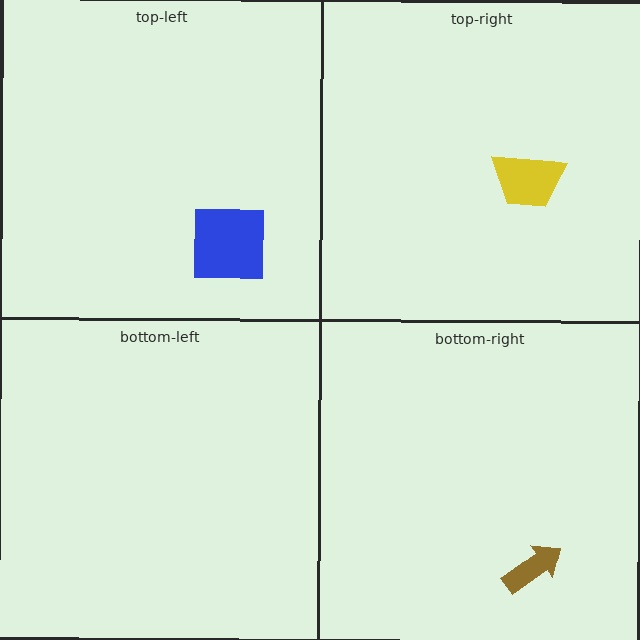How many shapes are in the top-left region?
1.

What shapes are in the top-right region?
The yellow trapezoid.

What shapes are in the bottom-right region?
The brown arrow.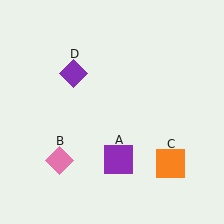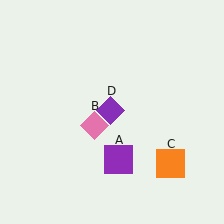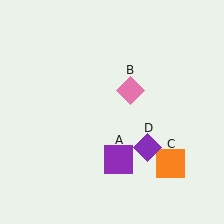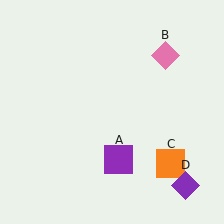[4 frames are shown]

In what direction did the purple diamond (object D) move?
The purple diamond (object D) moved down and to the right.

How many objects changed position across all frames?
2 objects changed position: pink diamond (object B), purple diamond (object D).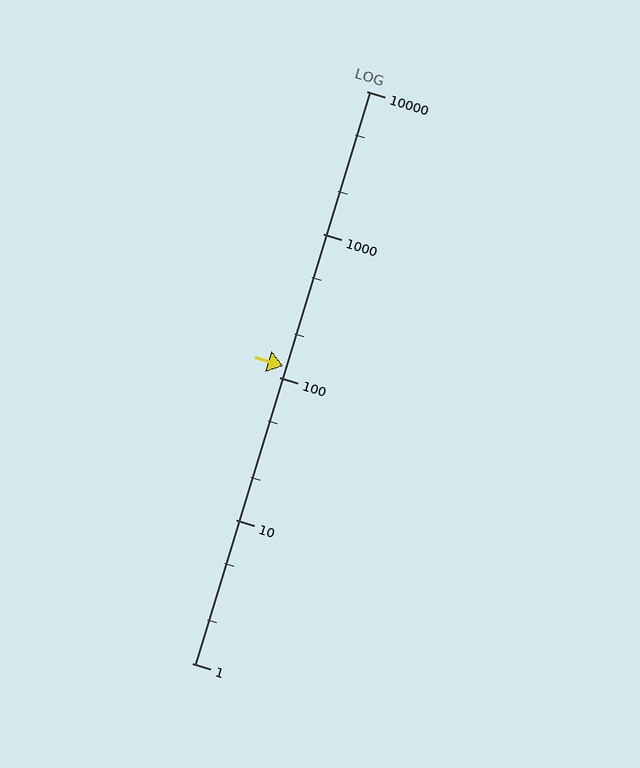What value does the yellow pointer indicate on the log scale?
The pointer indicates approximately 120.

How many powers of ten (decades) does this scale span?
The scale spans 4 decades, from 1 to 10000.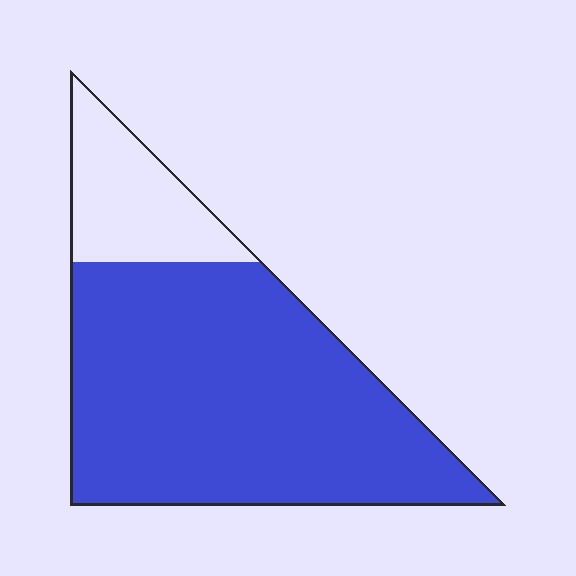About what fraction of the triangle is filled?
About four fifths (4/5).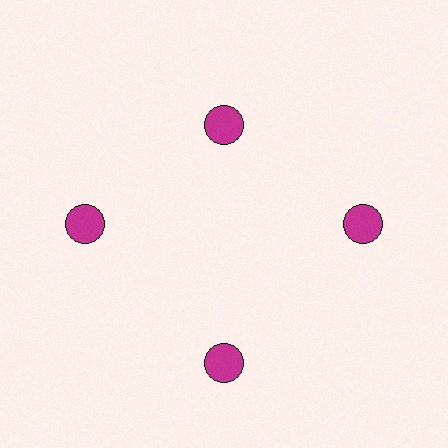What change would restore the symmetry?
The symmetry would be restored by moving it outward, back onto the ring so that all 4 circles sit at equal angles and equal distance from the center.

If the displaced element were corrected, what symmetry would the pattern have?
It would have 4-fold rotational symmetry — the pattern would map onto itself every 90 degrees.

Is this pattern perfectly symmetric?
No. The 4 magenta circles are arranged in a ring, but one element near the 12 o'clock position is pulled inward toward the center, breaking the 4-fold rotational symmetry.